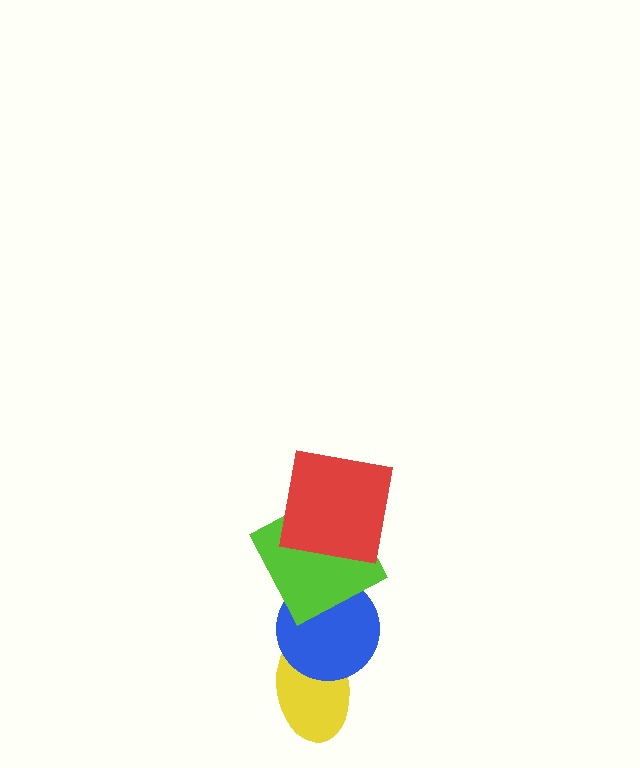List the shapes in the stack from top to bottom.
From top to bottom: the red square, the lime square, the blue circle, the yellow ellipse.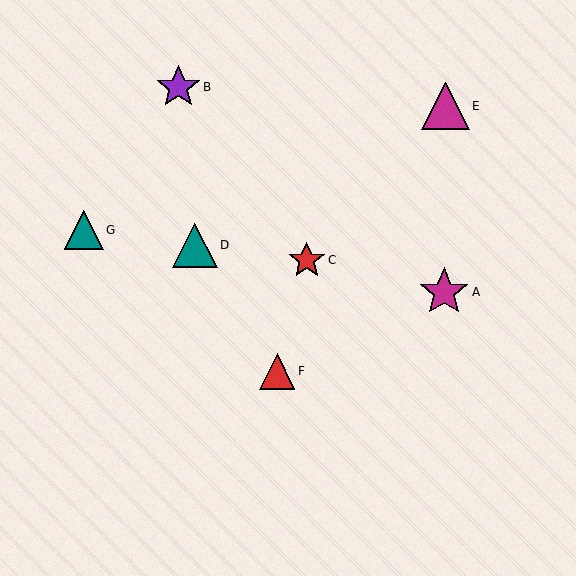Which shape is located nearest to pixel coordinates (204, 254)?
The teal triangle (labeled D) at (195, 245) is nearest to that location.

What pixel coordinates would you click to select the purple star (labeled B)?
Click at (178, 87) to select the purple star B.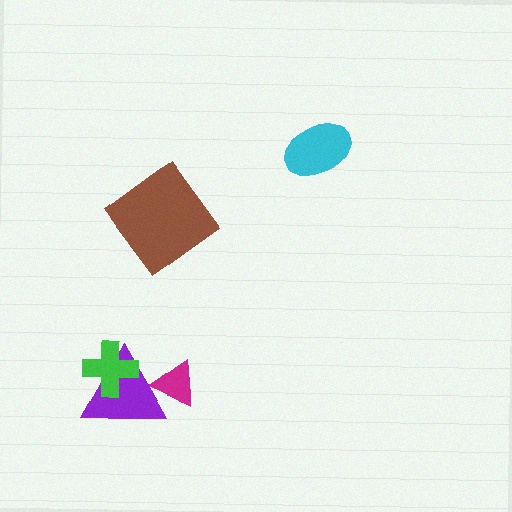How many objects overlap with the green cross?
1 object overlaps with the green cross.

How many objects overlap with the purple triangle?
2 objects overlap with the purple triangle.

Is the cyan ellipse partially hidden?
No, no other shape covers it.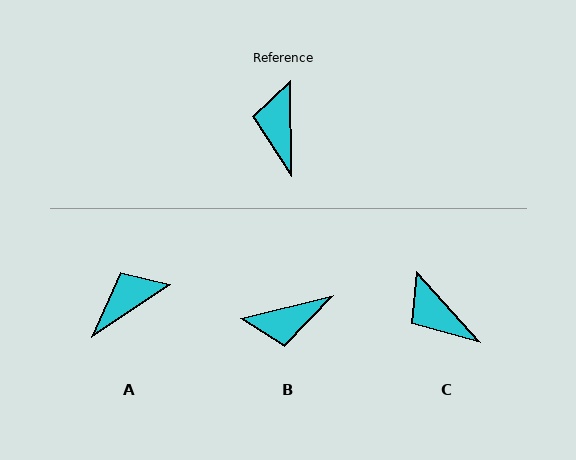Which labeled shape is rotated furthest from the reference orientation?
B, about 104 degrees away.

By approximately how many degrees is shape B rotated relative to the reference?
Approximately 104 degrees counter-clockwise.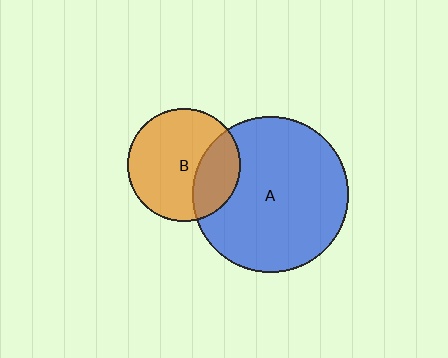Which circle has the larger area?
Circle A (blue).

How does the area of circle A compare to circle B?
Approximately 1.9 times.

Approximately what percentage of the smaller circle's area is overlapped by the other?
Approximately 30%.